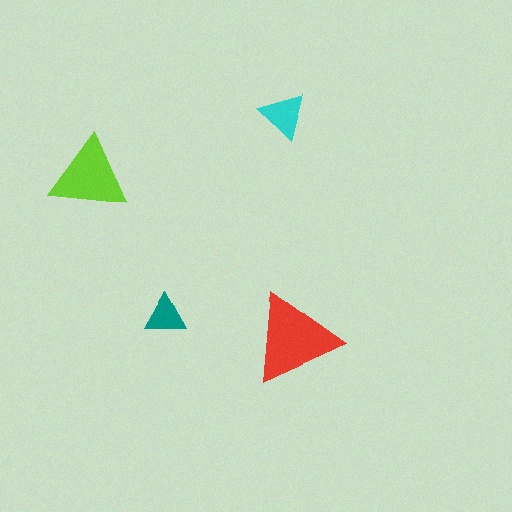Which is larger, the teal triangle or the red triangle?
The red one.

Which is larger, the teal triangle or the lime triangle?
The lime one.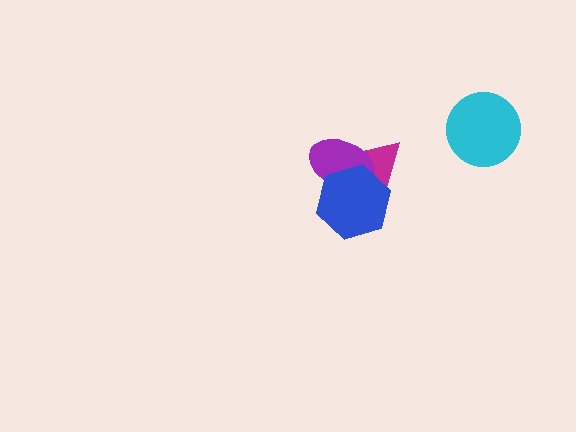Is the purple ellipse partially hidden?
Yes, it is partially covered by another shape.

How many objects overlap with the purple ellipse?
2 objects overlap with the purple ellipse.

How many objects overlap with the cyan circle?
0 objects overlap with the cyan circle.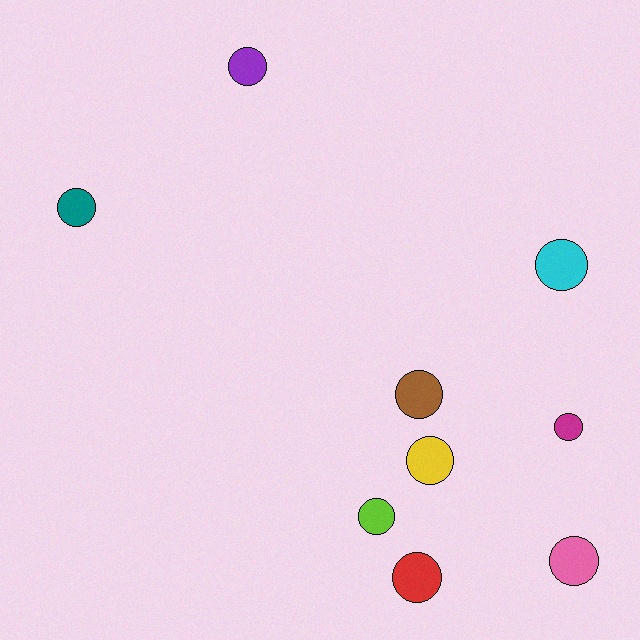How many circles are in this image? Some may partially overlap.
There are 9 circles.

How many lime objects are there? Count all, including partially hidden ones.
There is 1 lime object.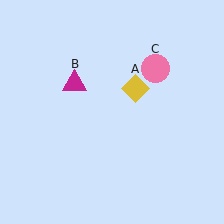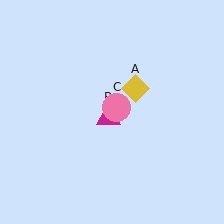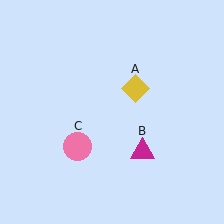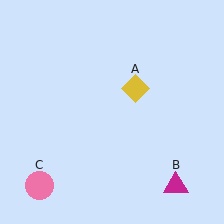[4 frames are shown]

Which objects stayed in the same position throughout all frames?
Yellow diamond (object A) remained stationary.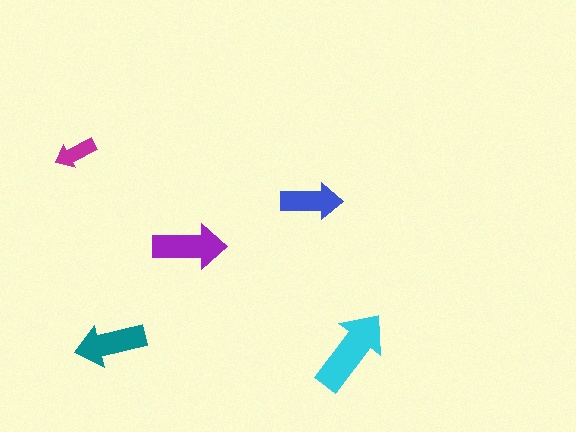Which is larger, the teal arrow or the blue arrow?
The teal one.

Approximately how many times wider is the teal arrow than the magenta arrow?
About 1.5 times wider.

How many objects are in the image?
There are 5 objects in the image.